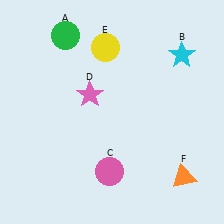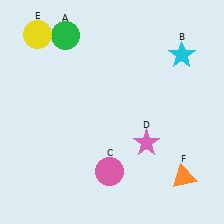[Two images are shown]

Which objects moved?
The objects that moved are: the pink star (D), the yellow circle (E).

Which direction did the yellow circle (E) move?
The yellow circle (E) moved left.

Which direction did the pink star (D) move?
The pink star (D) moved right.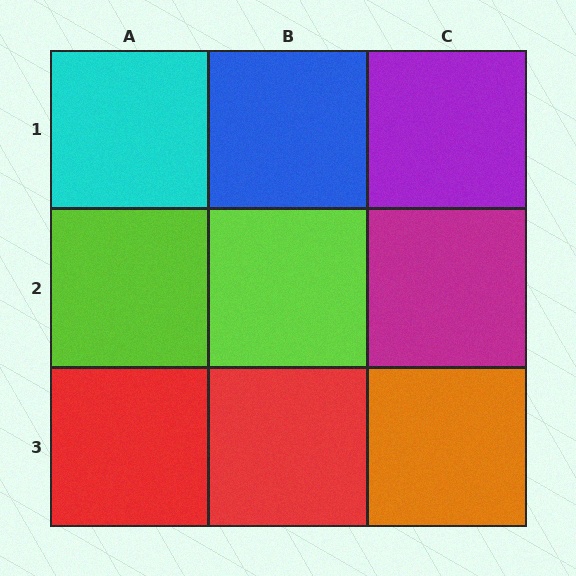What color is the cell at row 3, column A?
Red.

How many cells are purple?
1 cell is purple.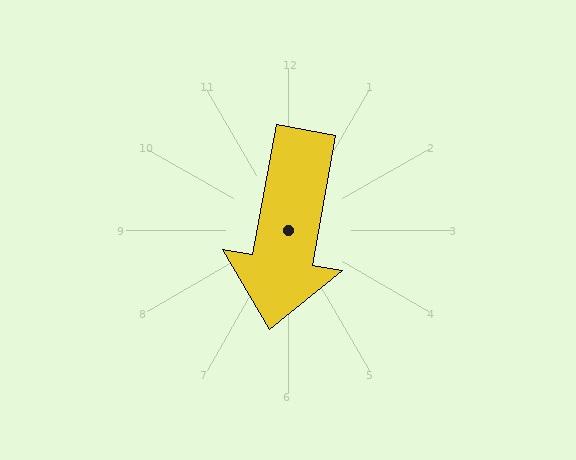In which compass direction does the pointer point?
South.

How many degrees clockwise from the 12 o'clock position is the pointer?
Approximately 190 degrees.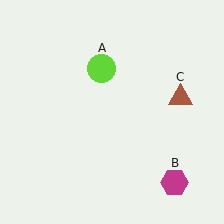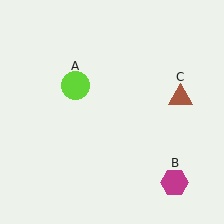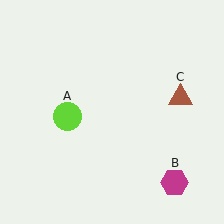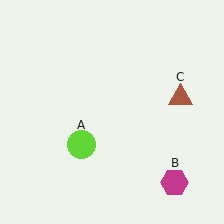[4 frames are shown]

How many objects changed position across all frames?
1 object changed position: lime circle (object A).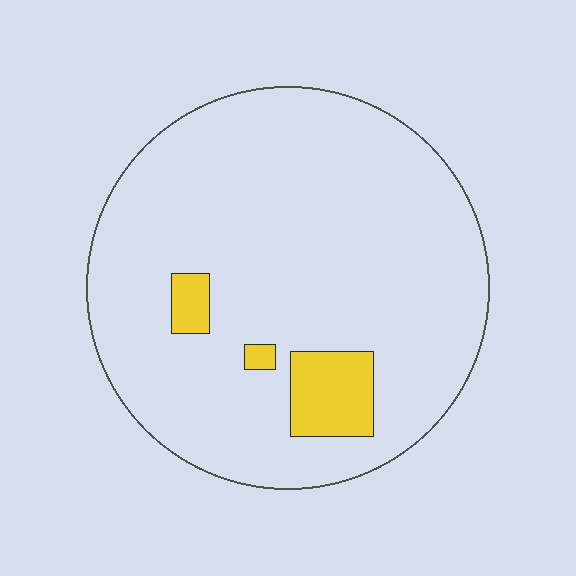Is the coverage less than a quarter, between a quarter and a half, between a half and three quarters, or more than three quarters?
Less than a quarter.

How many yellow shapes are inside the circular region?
3.